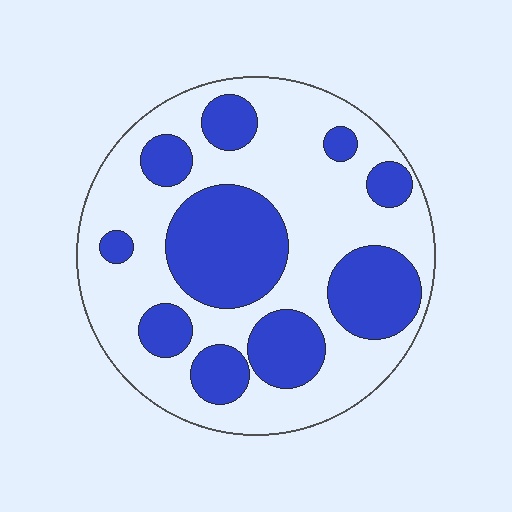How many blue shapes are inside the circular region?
10.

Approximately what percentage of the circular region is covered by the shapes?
Approximately 35%.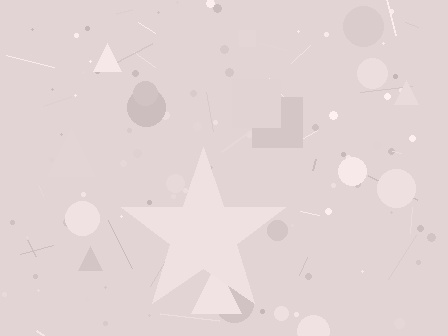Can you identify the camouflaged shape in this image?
The camouflaged shape is a star.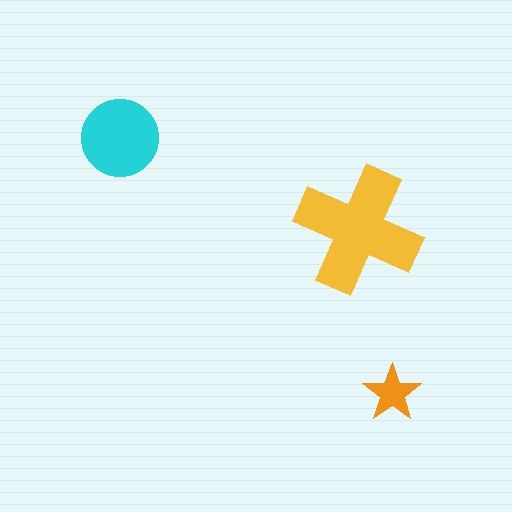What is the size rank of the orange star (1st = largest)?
3rd.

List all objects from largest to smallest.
The yellow cross, the cyan circle, the orange star.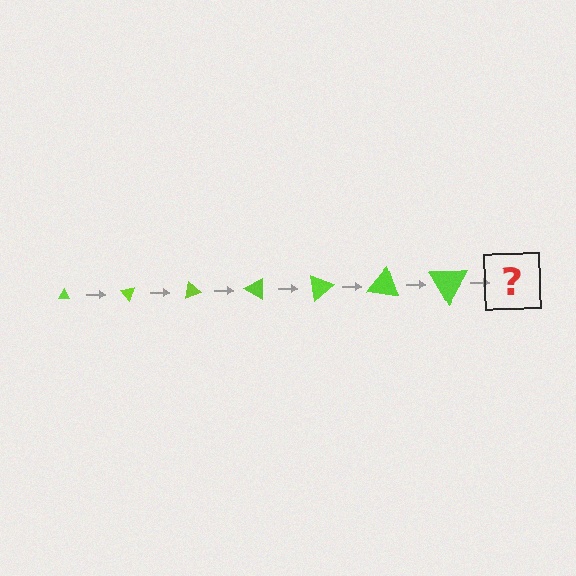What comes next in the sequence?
The next element should be a triangle, larger than the previous one and rotated 350 degrees from the start.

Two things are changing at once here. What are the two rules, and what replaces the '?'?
The two rules are that the triangle grows larger each step and it rotates 50 degrees each step. The '?' should be a triangle, larger than the previous one and rotated 350 degrees from the start.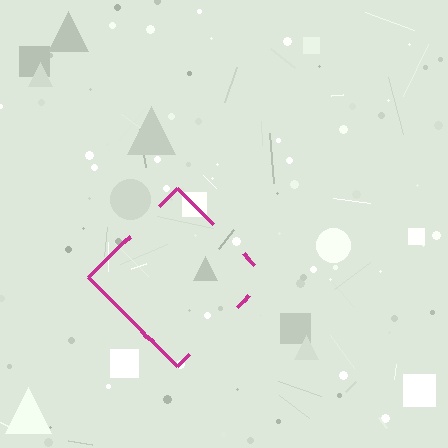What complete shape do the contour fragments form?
The contour fragments form a diamond.